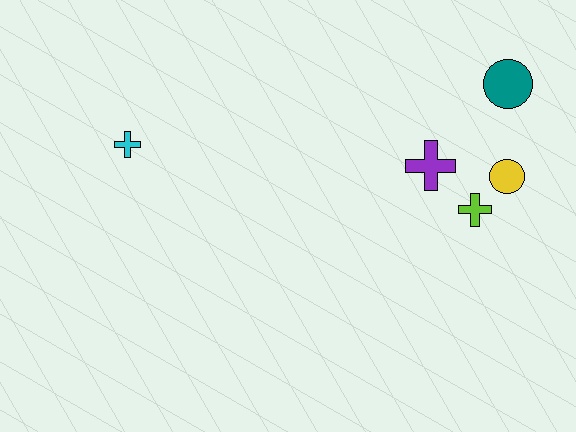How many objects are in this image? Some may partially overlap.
There are 5 objects.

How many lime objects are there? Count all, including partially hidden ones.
There is 1 lime object.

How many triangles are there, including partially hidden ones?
There are no triangles.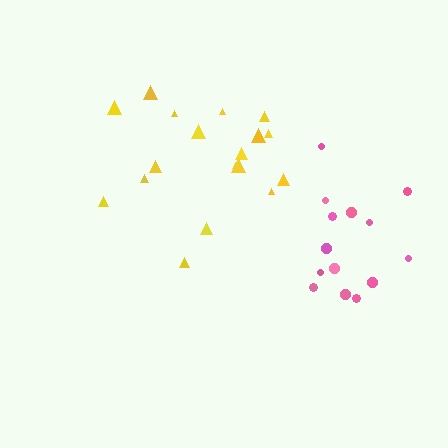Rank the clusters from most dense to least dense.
pink, yellow.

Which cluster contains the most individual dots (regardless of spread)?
Yellow (18).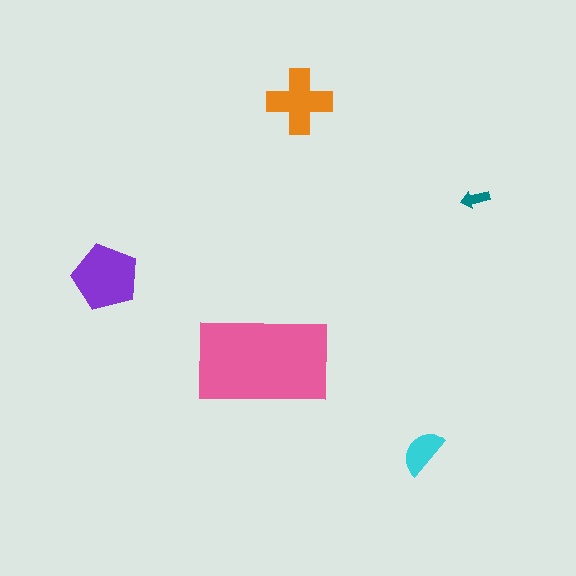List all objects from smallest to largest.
The teal arrow, the cyan semicircle, the orange cross, the purple pentagon, the pink rectangle.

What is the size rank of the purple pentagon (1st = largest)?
2nd.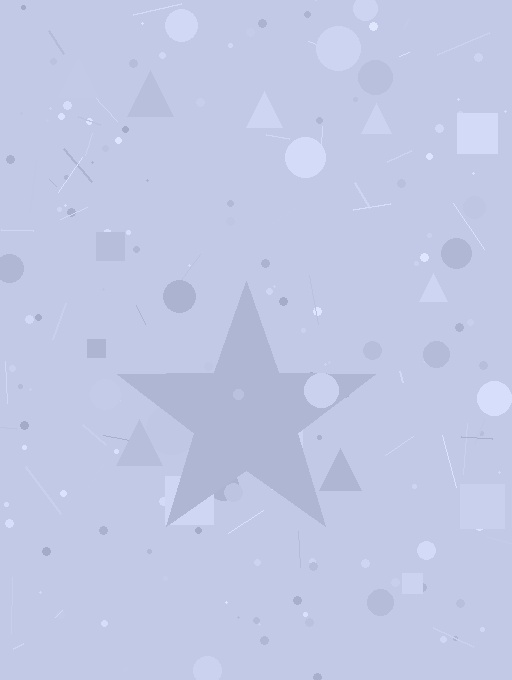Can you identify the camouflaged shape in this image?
The camouflaged shape is a star.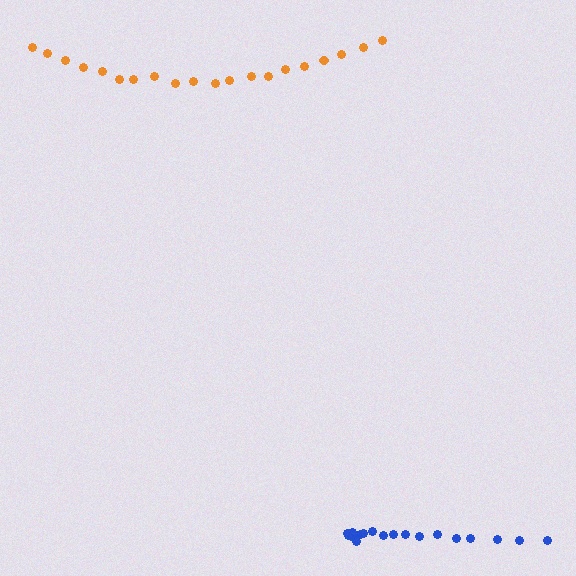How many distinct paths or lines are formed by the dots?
There are 2 distinct paths.